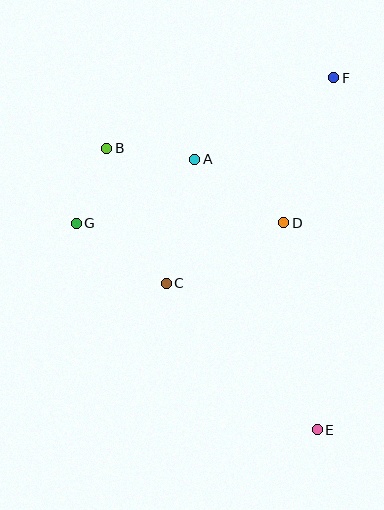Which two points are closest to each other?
Points B and G are closest to each other.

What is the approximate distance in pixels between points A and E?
The distance between A and E is approximately 297 pixels.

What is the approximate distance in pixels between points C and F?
The distance between C and F is approximately 265 pixels.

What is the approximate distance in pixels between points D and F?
The distance between D and F is approximately 153 pixels.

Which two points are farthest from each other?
Points E and F are farthest from each other.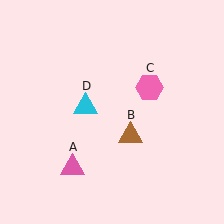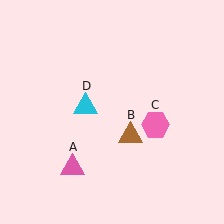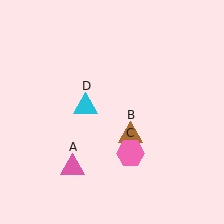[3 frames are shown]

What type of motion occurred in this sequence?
The pink hexagon (object C) rotated clockwise around the center of the scene.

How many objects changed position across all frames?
1 object changed position: pink hexagon (object C).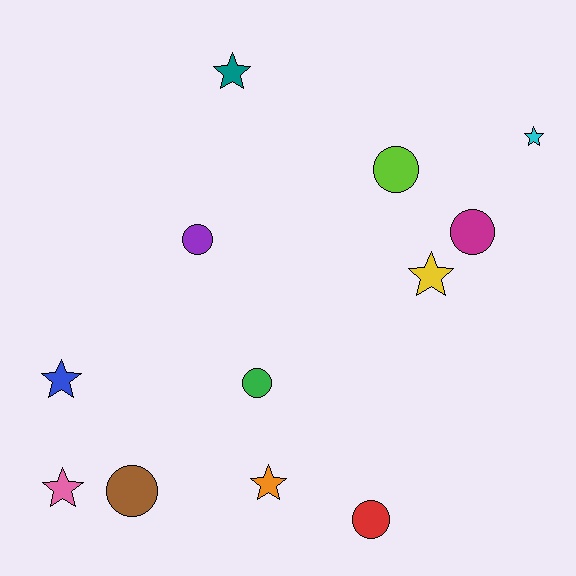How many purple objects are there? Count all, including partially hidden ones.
There is 1 purple object.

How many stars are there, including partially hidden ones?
There are 6 stars.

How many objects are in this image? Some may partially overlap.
There are 12 objects.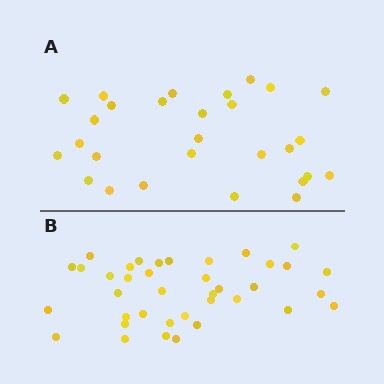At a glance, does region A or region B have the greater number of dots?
Region B (the bottom region) has more dots.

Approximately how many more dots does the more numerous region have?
Region B has roughly 10 or so more dots than region A.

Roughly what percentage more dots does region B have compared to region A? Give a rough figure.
About 35% more.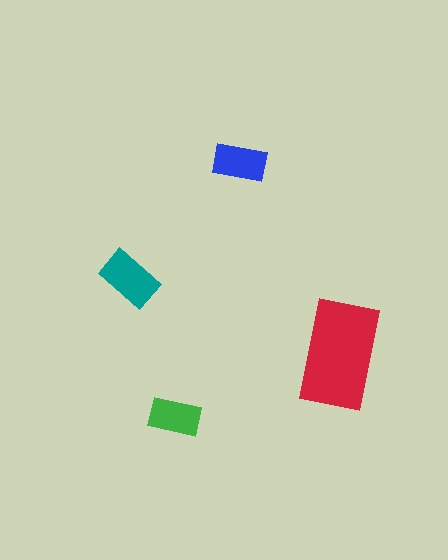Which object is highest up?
The blue rectangle is topmost.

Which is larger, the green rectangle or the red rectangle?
The red one.